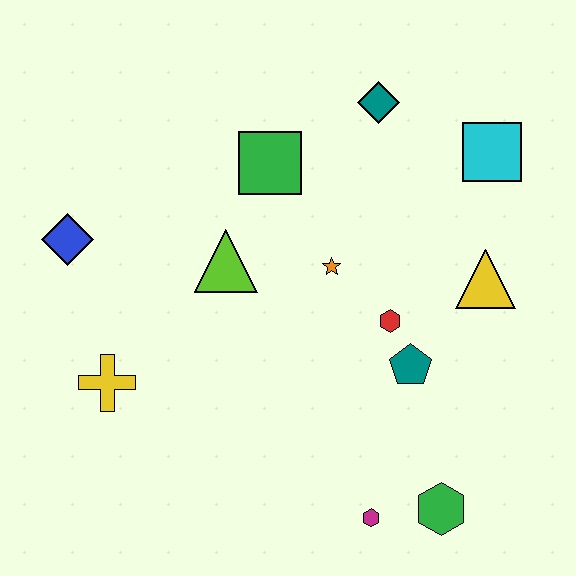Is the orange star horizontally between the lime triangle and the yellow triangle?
Yes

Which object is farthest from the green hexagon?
The blue diamond is farthest from the green hexagon.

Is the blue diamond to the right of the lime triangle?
No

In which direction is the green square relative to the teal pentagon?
The green square is above the teal pentagon.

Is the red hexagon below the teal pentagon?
No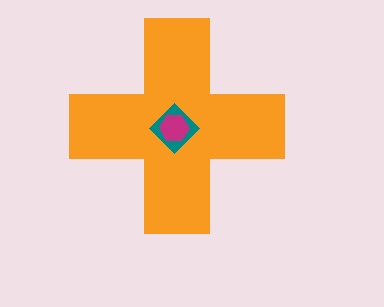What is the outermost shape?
The orange cross.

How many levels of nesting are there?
3.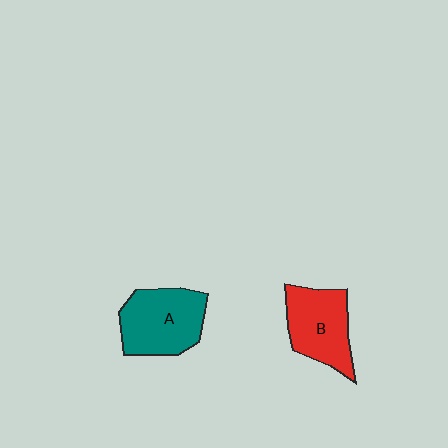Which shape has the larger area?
Shape A (teal).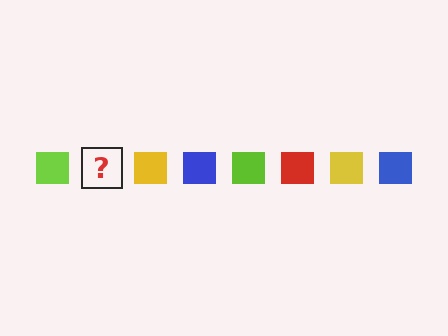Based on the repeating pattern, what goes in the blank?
The blank should be a red square.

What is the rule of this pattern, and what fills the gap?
The rule is that the pattern cycles through lime, red, yellow, blue squares. The gap should be filled with a red square.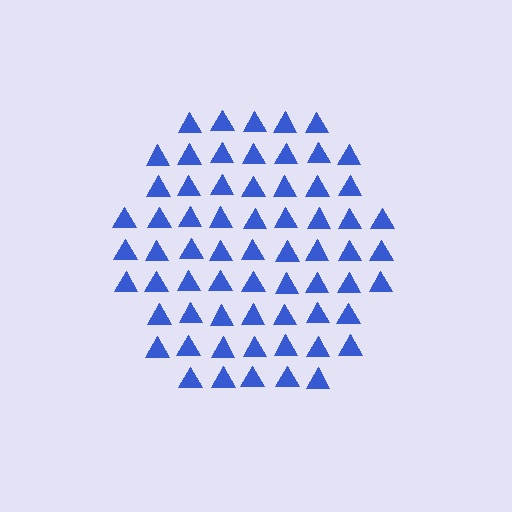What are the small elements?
The small elements are triangles.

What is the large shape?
The large shape is a hexagon.